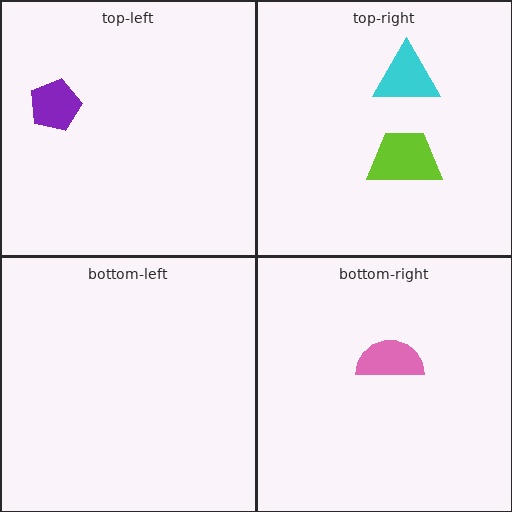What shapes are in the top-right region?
The cyan triangle, the lime trapezoid.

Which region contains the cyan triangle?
The top-right region.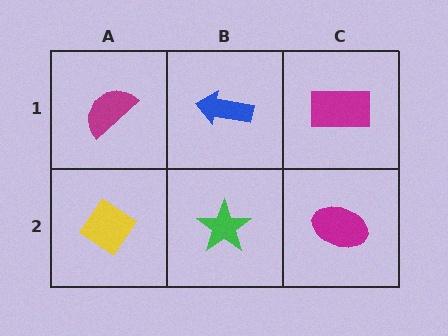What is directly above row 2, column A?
A magenta semicircle.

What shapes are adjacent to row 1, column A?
A yellow diamond (row 2, column A), a blue arrow (row 1, column B).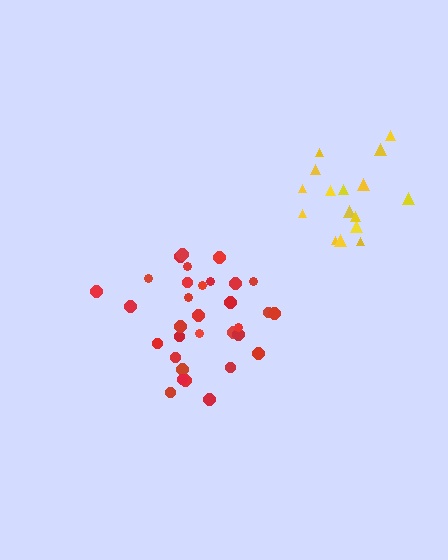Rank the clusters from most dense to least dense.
red, yellow.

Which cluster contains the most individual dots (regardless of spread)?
Red (32).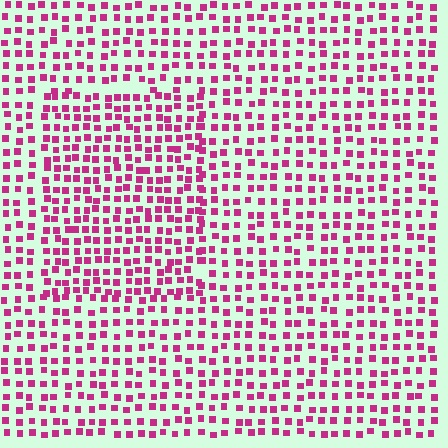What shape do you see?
I see a rectangle.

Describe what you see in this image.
The image contains small magenta elements arranged at two different densities. A rectangle-shaped region is visible where the elements are more densely packed than the surrounding area.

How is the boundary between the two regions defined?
The boundary is defined by a change in element density (approximately 1.4x ratio). All elements are the same color, size, and shape.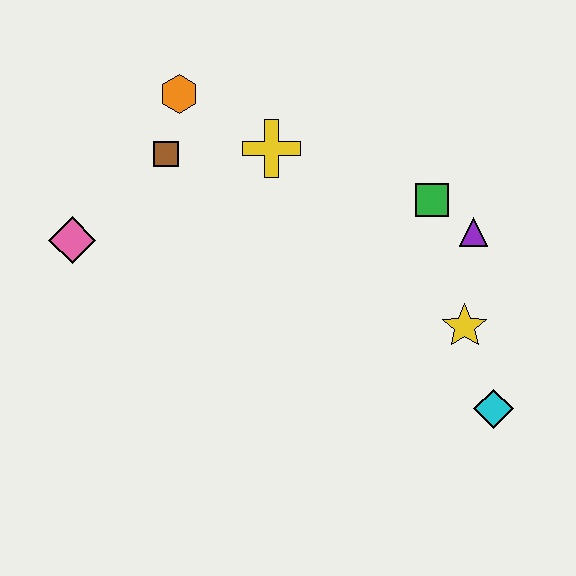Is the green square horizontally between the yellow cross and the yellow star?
Yes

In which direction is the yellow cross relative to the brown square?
The yellow cross is to the right of the brown square.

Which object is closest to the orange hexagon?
The brown square is closest to the orange hexagon.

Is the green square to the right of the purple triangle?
No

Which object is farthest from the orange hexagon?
The cyan diamond is farthest from the orange hexagon.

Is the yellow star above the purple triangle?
No